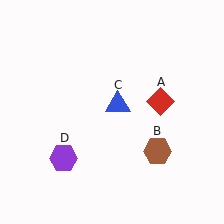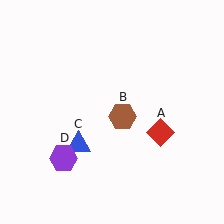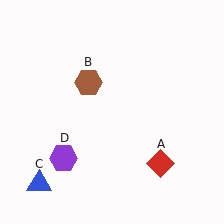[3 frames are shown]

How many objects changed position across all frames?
3 objects changed position: red diamond (object A), brown hexagon (object B), blue triangle (object C).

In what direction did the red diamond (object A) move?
The red diamond (object A) moved down.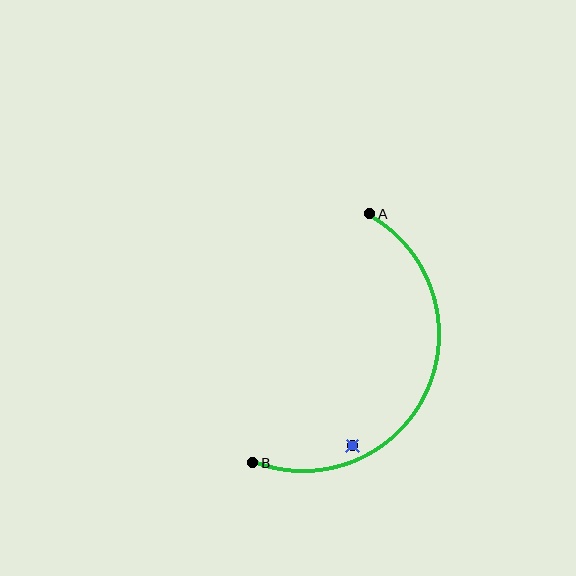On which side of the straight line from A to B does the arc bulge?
The arc bulges to the right of the straight line connecting A and B.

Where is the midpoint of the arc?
The arc midpoint is the point on the curve farthest from the straight line joining A and B. It sits to the right of that line.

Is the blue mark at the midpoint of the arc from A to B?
No — the blue mark does not lie on the arc at all. It sits slightly inside the curve.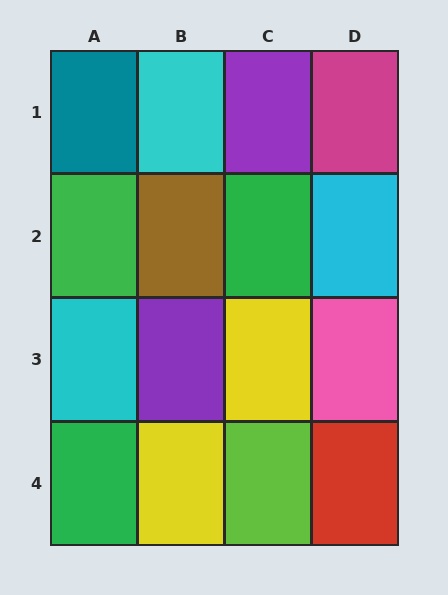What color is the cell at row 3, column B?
Purple.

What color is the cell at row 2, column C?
Green.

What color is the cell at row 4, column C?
Lime.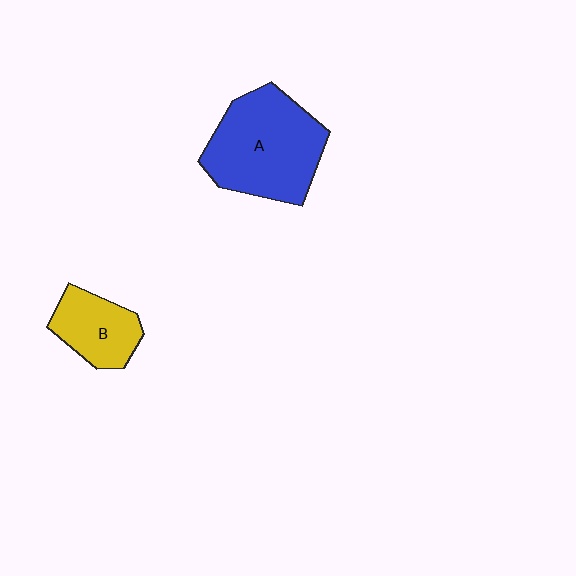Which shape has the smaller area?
Shape B (yellow).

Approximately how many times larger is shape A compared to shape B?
Approximately 2.0 times.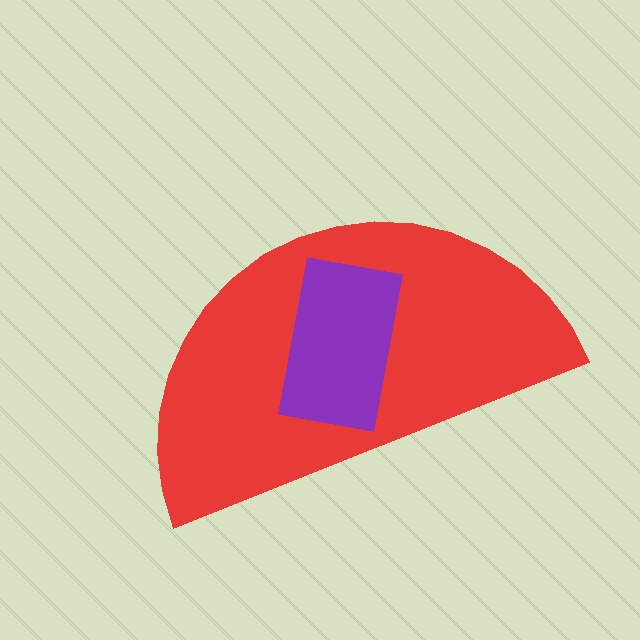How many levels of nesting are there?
2.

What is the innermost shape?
The purple rectangle.